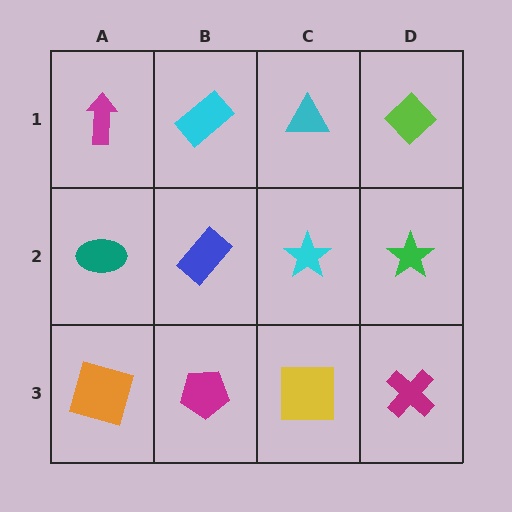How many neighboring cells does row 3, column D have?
2.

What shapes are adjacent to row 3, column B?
A blue rectangle (row 2, column B), an orange square (row 3, column A), a yellow square (row 3, column C).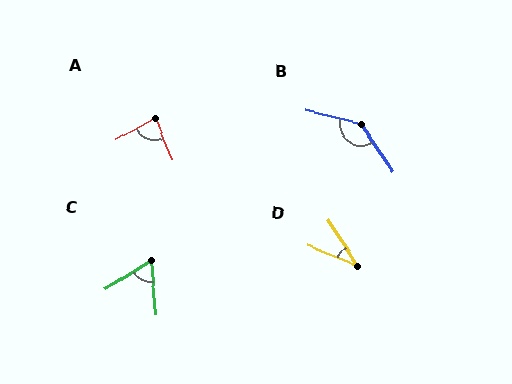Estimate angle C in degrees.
Approximately 63 degrees.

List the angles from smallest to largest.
D (34°), C (63°), A (82°), B (138°).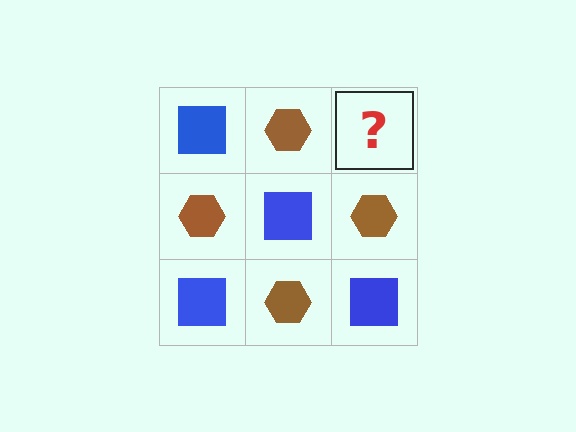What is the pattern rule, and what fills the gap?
The rule is that it alternates blue square and brown hexagon in a checkerboard pattern. The gap should be filled with a blue square.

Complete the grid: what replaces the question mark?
The question mark should be replaced with a blue square.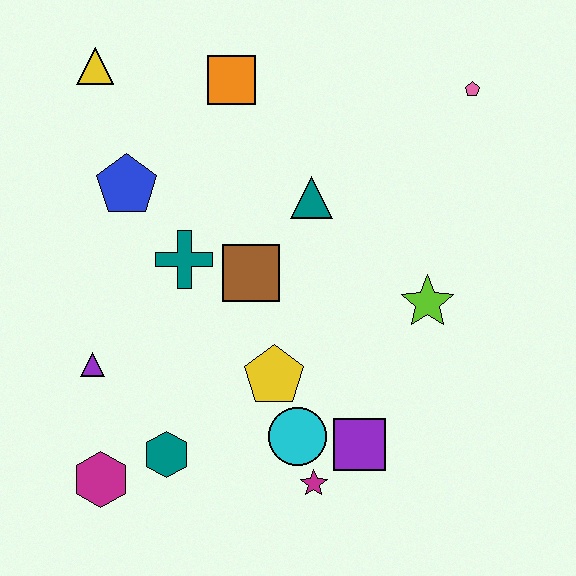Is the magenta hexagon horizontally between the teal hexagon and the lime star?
No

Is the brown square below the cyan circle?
No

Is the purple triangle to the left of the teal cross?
Yes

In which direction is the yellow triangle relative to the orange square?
The yellow triangle is to the left of the orange square.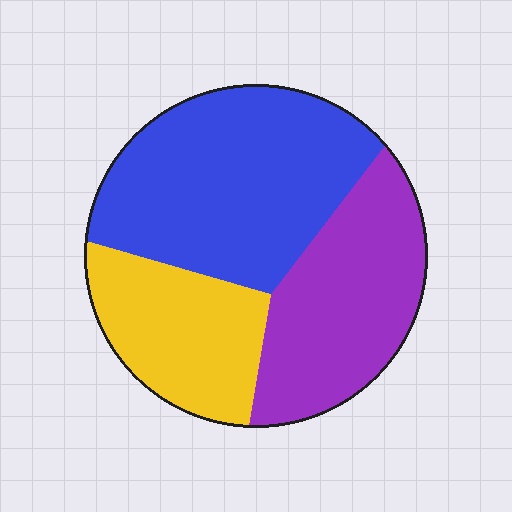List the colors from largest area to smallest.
From largest to smallest: blue, purple, yellow.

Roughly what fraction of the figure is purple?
Purple covers 32% of the figure.